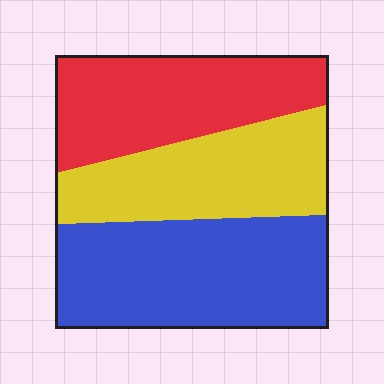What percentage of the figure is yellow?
Yellow takes up about one third (1/3) of the figure.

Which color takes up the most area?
Blue, at roughly 40%.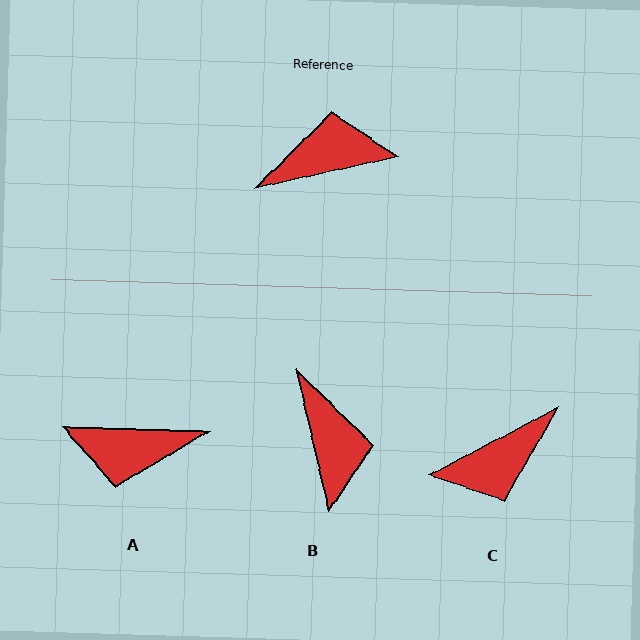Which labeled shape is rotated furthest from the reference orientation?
A, about 166 degrees away.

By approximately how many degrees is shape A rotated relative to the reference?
Approximately 166 degrees counter-clockwise.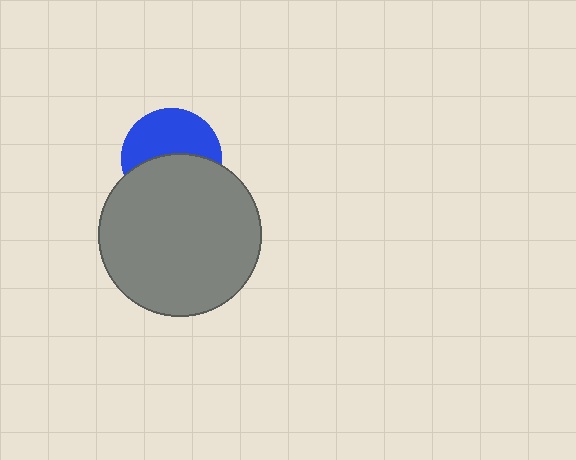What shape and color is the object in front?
The object in front is a gray circle.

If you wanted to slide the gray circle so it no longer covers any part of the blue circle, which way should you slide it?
Slide it down — that is the most direct way to separate the two shapes.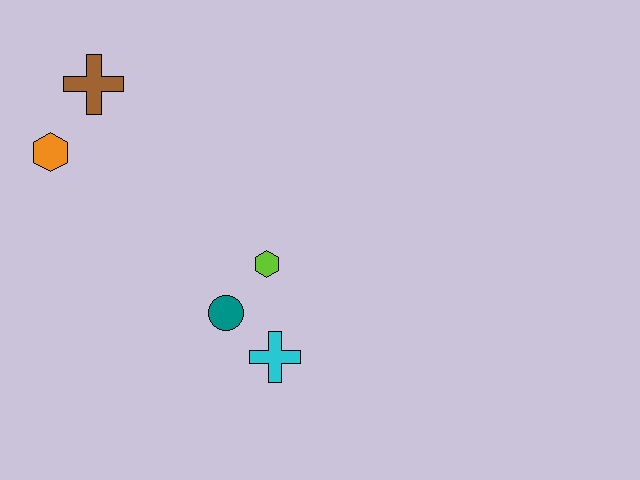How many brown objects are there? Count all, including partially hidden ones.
There is 1 brown object.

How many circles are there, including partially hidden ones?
There is 1 circle.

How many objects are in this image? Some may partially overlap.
There are 5 objects.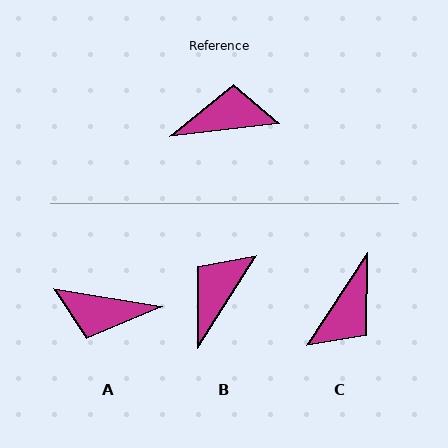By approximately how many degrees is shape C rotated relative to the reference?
Approximately 130 degrees clockwise.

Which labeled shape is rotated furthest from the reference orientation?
A, about 164 degrees away.